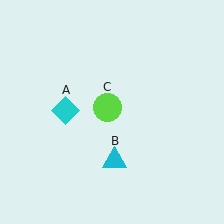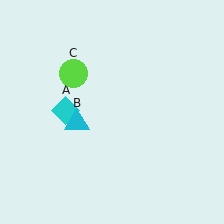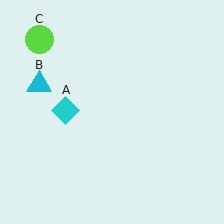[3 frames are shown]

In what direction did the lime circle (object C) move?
The lime circle (object C) moved up and to the left.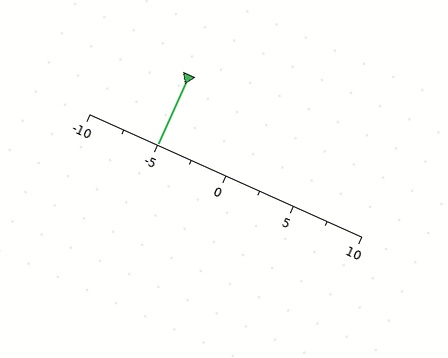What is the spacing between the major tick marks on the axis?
The major ticks are spaced 5 apart.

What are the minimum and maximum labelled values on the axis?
The axis runs from -10 to 10.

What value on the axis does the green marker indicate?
The marker indicates approximately -5.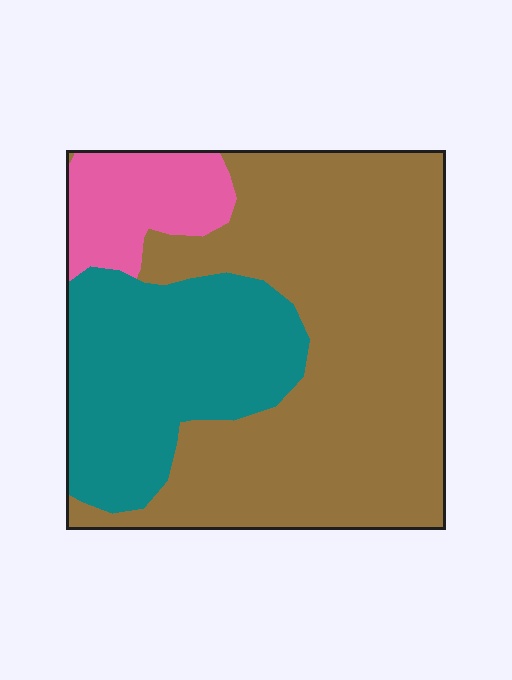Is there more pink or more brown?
Brown.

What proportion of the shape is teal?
Teal takes up between a quarter and a half of the shape.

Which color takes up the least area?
Pink, at roughly 10%.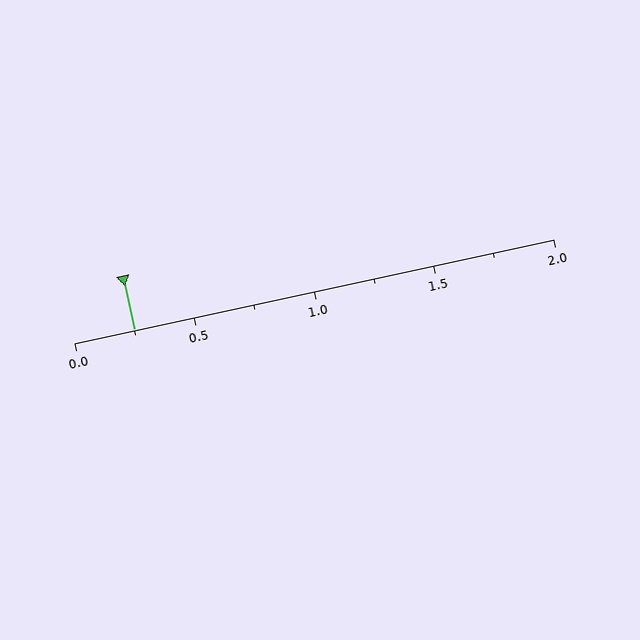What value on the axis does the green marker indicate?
The marker indicates approximately 0.25.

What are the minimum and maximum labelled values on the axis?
The axis runs from 0.0 to 2.0.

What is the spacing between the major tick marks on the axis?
The major ticks are spaced 0.5 apart.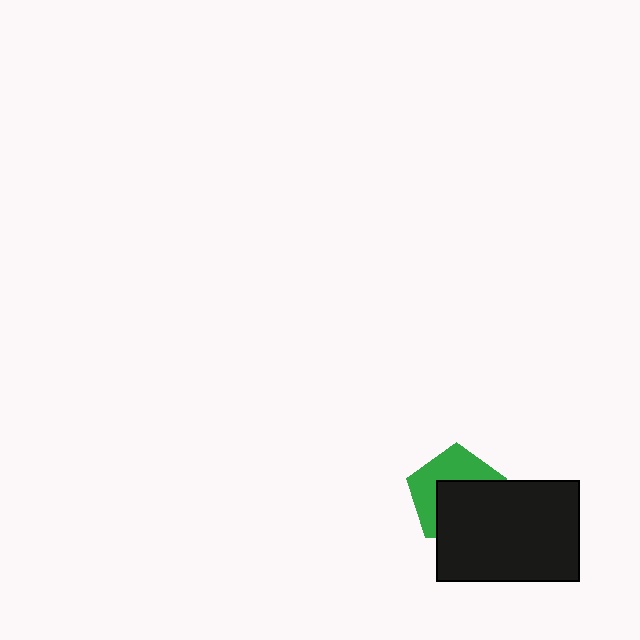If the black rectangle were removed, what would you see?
You would see the complete green pentagon.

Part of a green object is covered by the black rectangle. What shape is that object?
It is a pentagon.